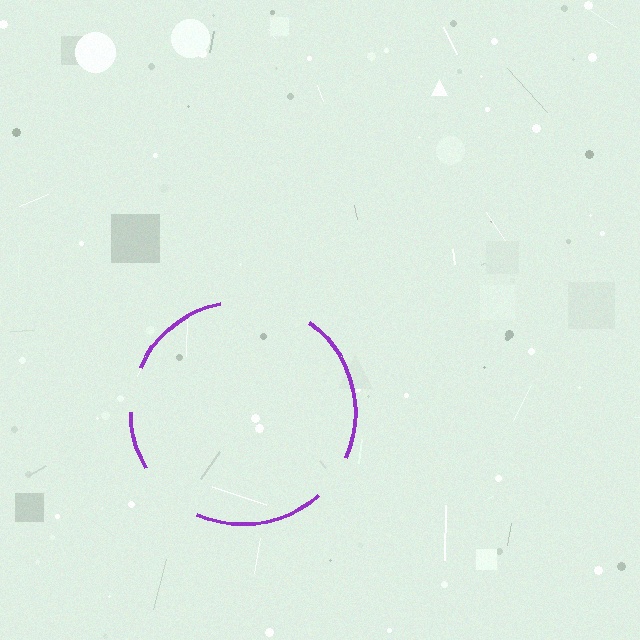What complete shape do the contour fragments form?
The contour fragments form a circle.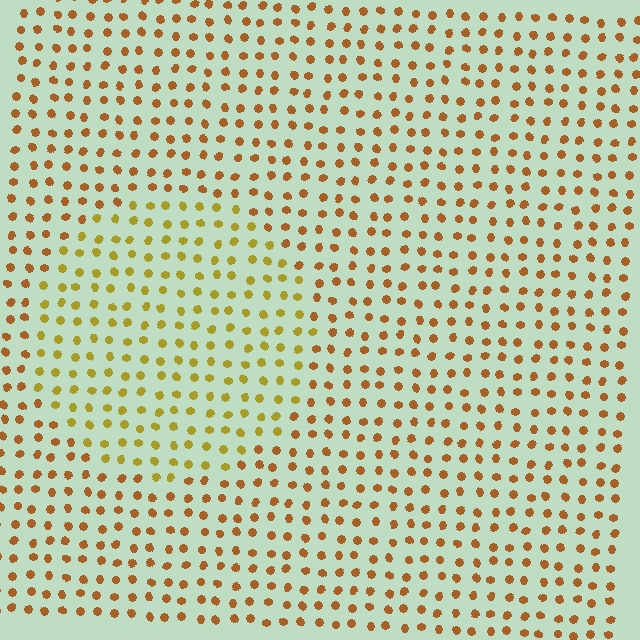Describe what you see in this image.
The image is filled with small brown elements in a uniform arrangement. A circle-shaped region is visible where the elements are tinted to a slightly different hue, forming a subtle color boundary.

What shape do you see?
I see a circle.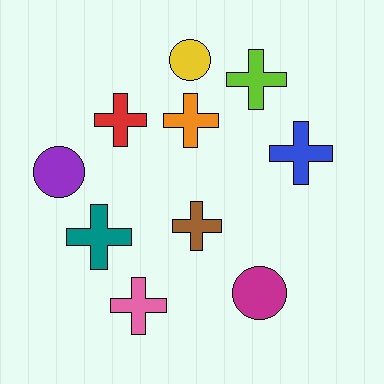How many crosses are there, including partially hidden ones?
There are 7 crosses.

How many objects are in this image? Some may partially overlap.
There are 10 objects.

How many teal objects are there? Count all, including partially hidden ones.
There is 1 teal object.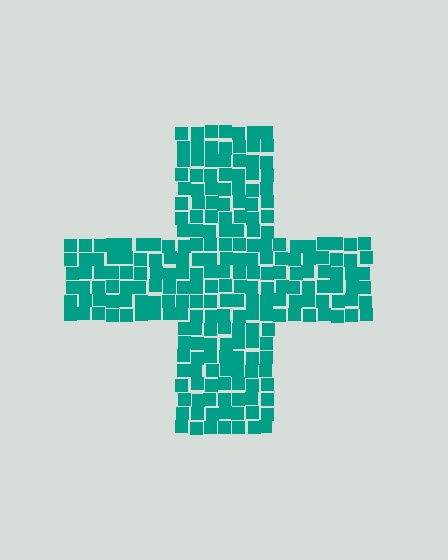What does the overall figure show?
The overall figure shows a cross.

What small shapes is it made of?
It is made of small squares.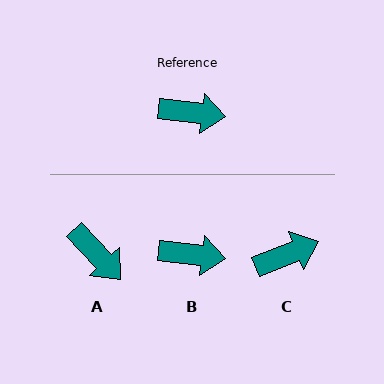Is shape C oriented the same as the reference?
No, it is off by about 29 degrees.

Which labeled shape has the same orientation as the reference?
B.